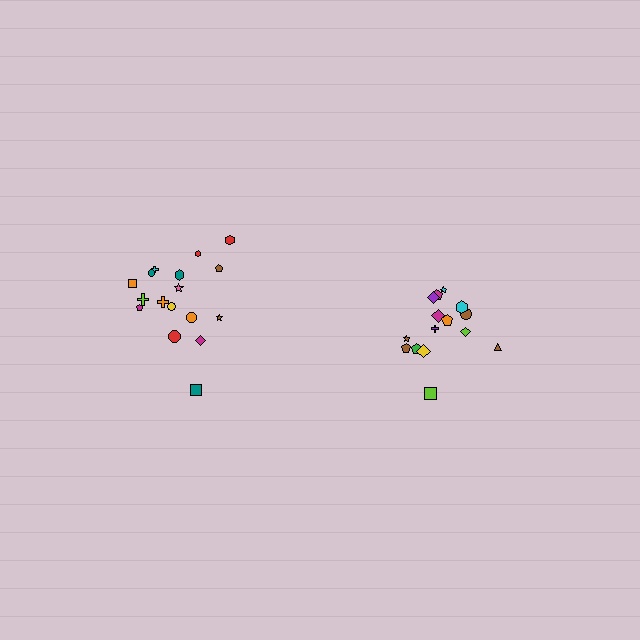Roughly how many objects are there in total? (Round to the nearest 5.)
Roughly 35 objects in total.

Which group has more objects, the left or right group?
The left group.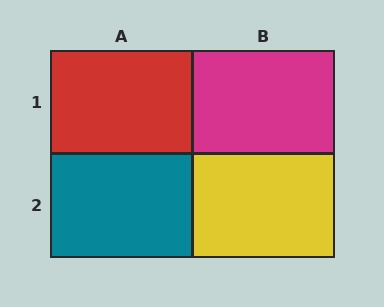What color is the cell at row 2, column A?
Teal.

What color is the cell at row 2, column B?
Yellow.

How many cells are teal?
1 cell is teal.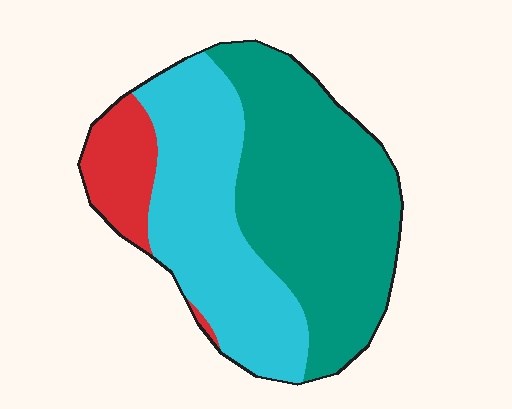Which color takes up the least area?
Red, at roughly 10%.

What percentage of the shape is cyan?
Cyan takes up about three eighths (3/8) of the shape.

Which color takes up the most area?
Teal, at roughly 50%.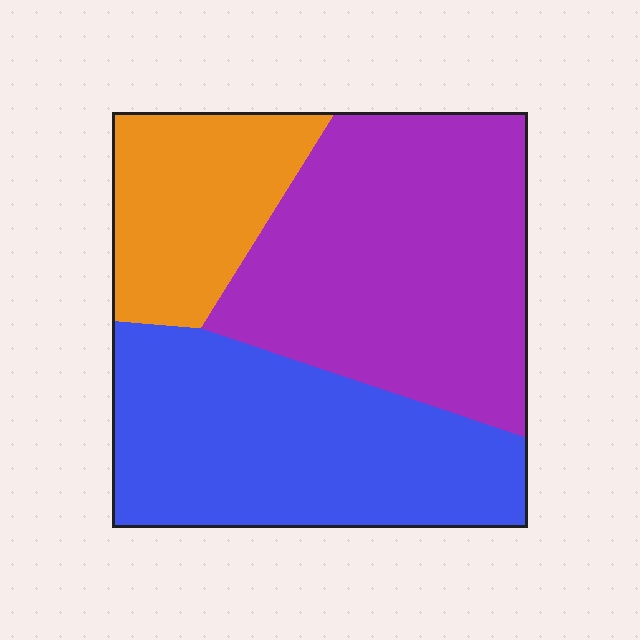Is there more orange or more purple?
Purple.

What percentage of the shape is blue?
Blue covers 38% of the shape.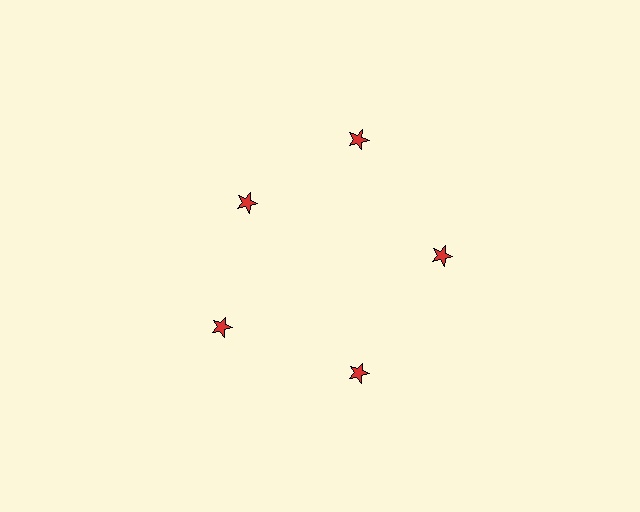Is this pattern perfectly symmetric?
No. The 5 red stars are arranged in a ring, but one element near the 10 o'clock position is pulled inward toward the center, breaking the 5-fold rotational symmetry.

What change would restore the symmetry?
The symmetry would be restored by moving it outward, back onto the ring so that all 5 stars sit at equal angles and equal distance from the center.